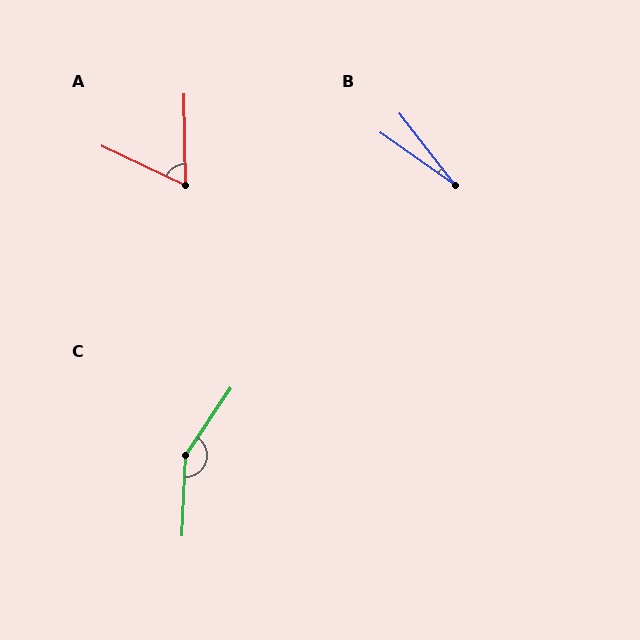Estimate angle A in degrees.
Approximately 64 degrees.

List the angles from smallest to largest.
B (17°), A (64°), C (148°).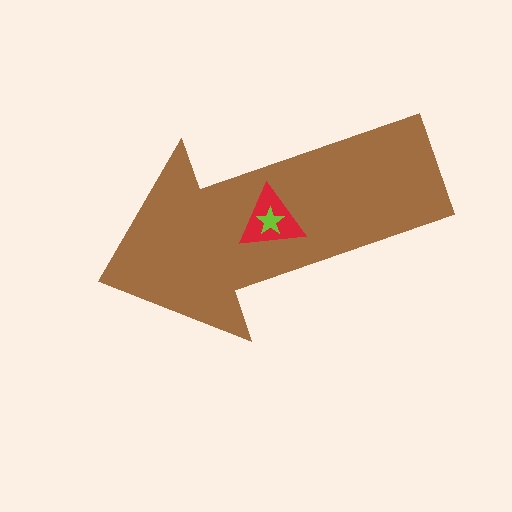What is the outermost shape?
The brown arrow.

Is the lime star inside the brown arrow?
Yes.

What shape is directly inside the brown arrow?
The red triangle.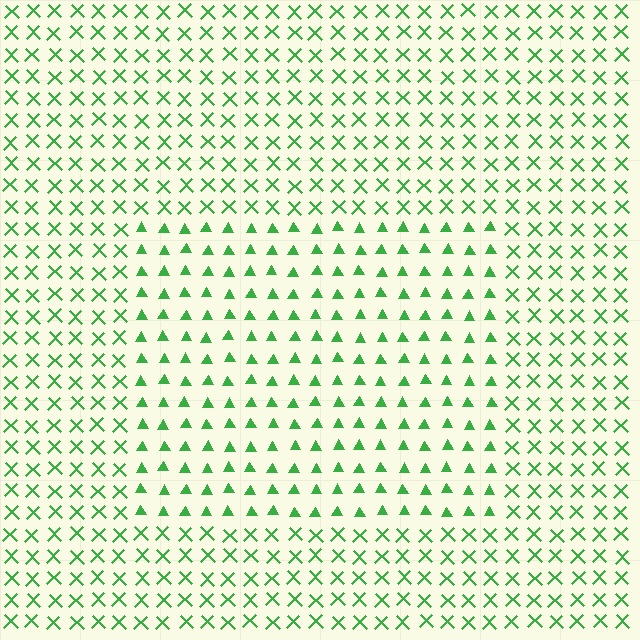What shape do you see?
I see a rectangle.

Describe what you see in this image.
The image is filled with small green elements arranged in a uniform grid. A rectangle-shaped region contains triangles, while the surrounding area contains X marks. The boundary is defined purely by the change in element shape.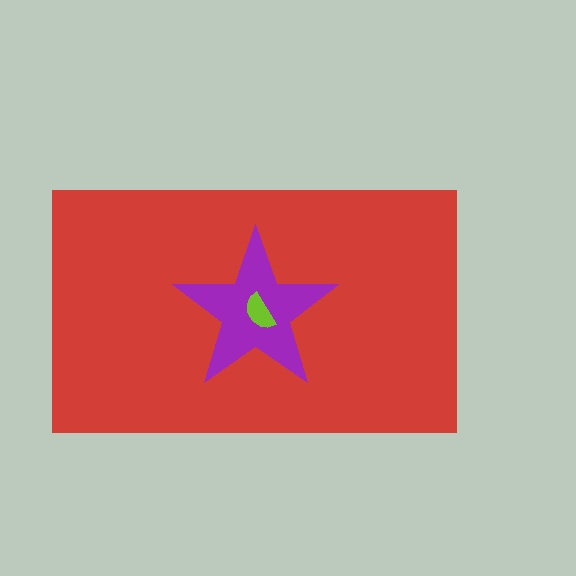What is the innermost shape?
The lime semicircle.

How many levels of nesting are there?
3.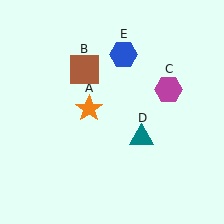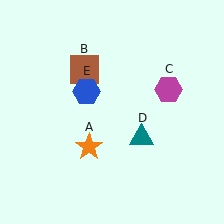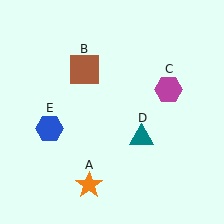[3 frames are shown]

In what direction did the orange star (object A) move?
The orange star (object A) moved down.